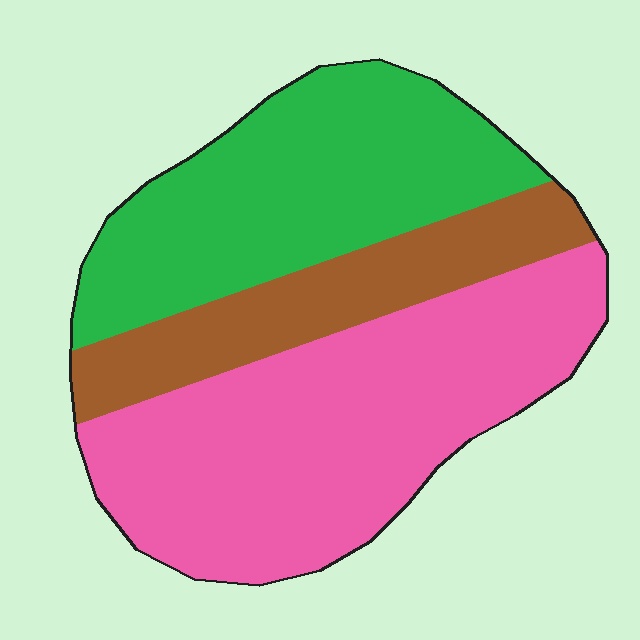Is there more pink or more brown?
Pink.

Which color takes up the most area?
Pink, at roughly 45%.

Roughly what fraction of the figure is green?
Green takes up about one third (1/3) of the figure.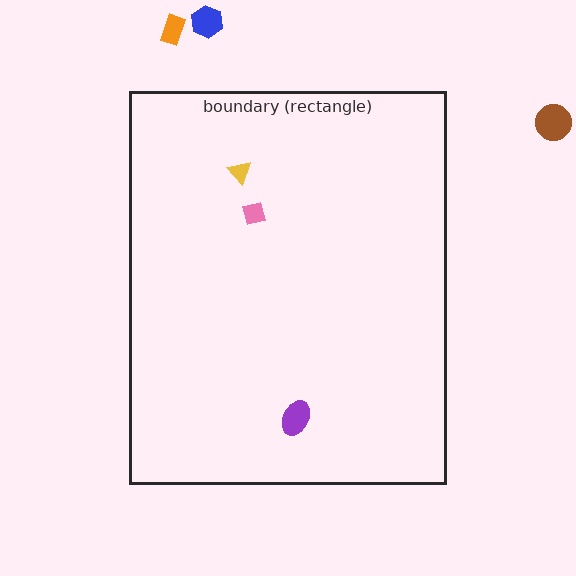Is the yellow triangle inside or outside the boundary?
Inside.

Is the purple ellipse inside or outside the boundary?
Inside.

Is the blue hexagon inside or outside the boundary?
Outside.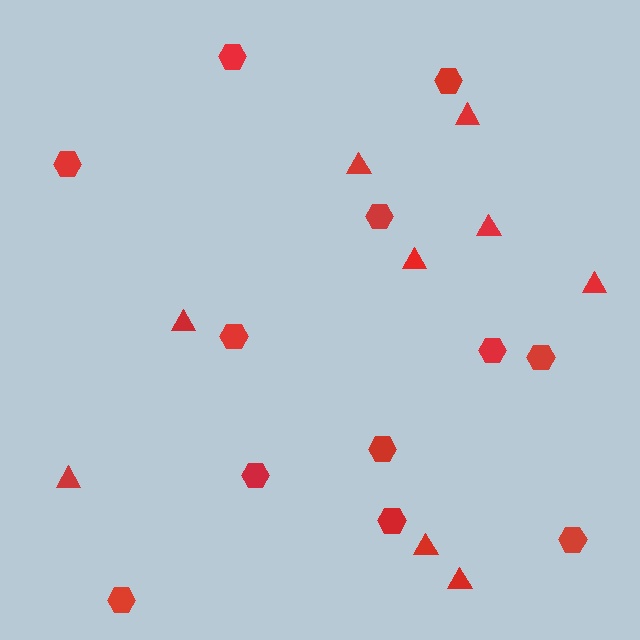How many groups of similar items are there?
There are 2 groups: one group of triangles (9) and one group of hexagons (12).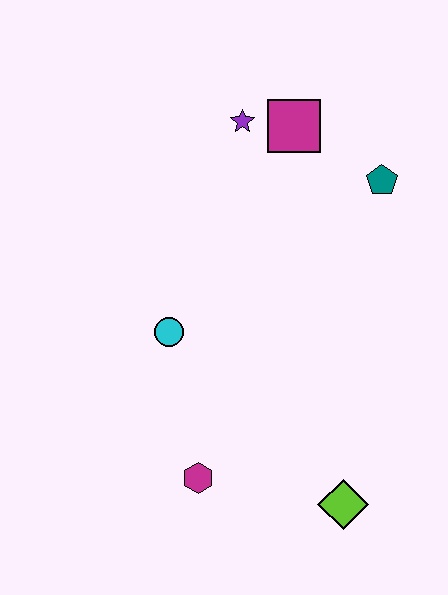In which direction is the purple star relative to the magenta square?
The purple star is to the left of the magenta square.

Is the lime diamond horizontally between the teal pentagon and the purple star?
Yes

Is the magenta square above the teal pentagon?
Yes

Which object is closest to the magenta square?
The purple star is closest to the magenta square.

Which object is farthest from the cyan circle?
The teal pentagon is farthest from the cyan circle.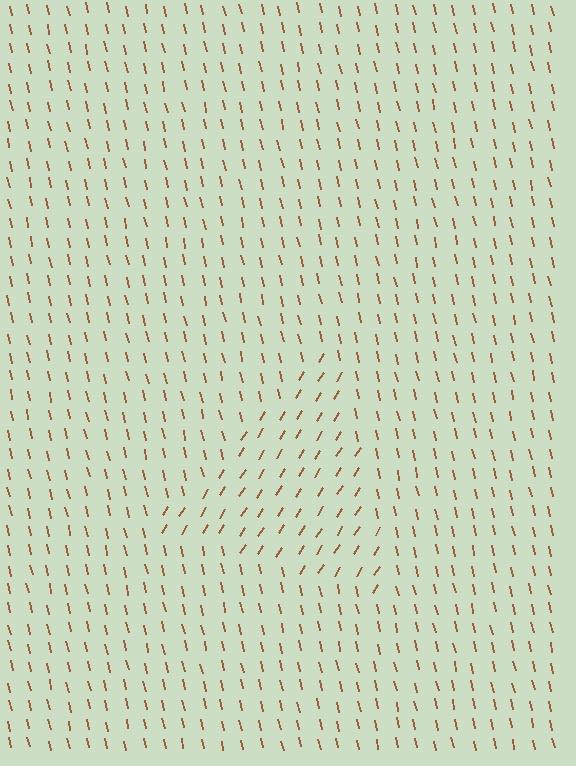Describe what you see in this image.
The image is filled with small brown line segments. A triangle region in the image has lines oriented differently from the surrounding lines, creating a visible texture boundary.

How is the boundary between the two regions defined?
The boundary is defined purely by a change in line orientation (approximately 45 degrees difference). All lines are the same color and thickness.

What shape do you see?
I see a triangle.